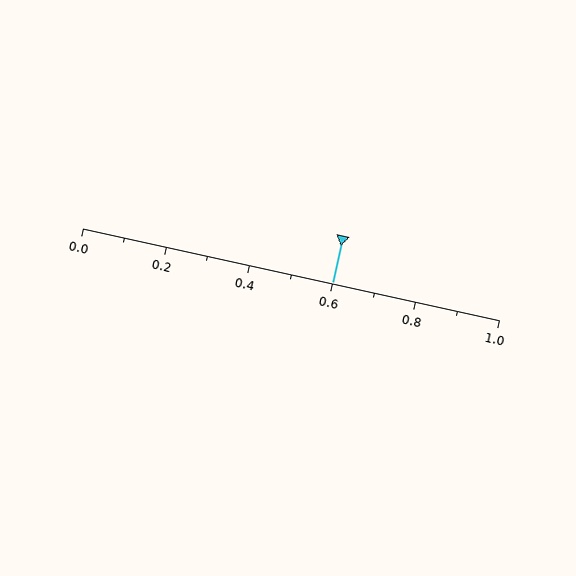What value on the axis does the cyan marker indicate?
The marker indicates approximately 0.6.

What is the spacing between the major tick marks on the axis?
The major ticks are spaced 0.2 apart.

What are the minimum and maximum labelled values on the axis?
The axis runs from 0.0 to 1.0.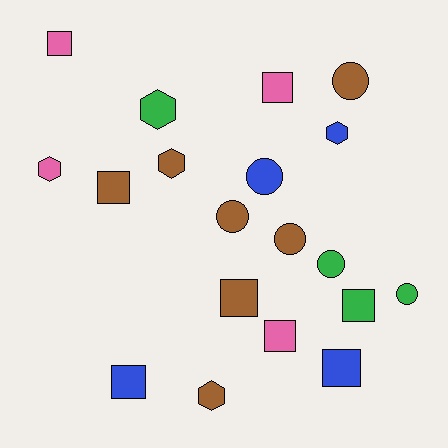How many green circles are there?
There are 2 green circles.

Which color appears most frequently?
Brown, with 7 objects.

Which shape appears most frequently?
Square, with 8 objects.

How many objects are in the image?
There are 19 objects.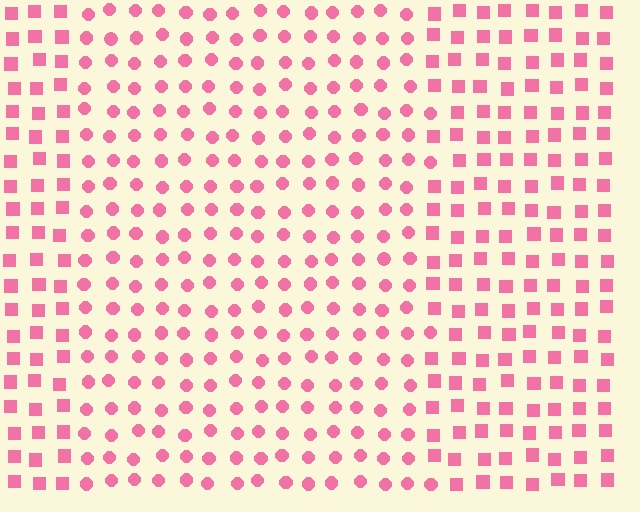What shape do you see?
I see a rectangle.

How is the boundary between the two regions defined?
The boundary is defined by a change in element shape: circles inside vs. squares outside. All elements share the same color and spacing.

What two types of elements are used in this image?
The image uses circles inside the rectangle region and squares outside it.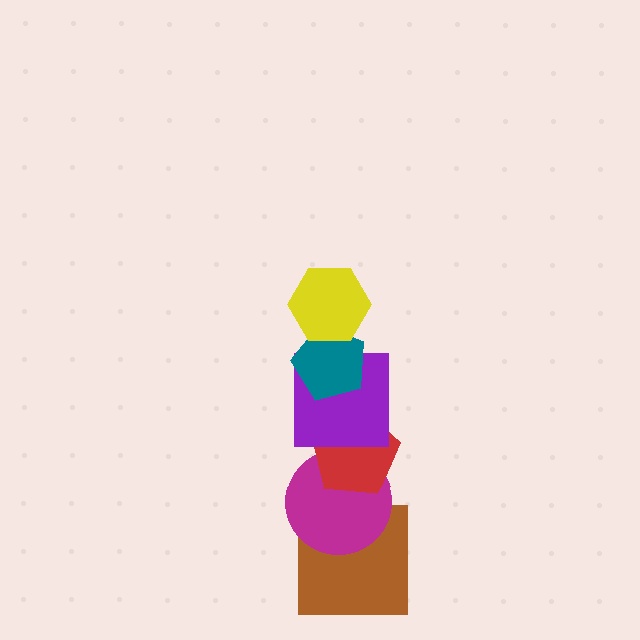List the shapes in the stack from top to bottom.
From top to bottom: the yellow hexagon, the teal pentagon, the purple square, the red pentagon, the magenta circle, the brown square.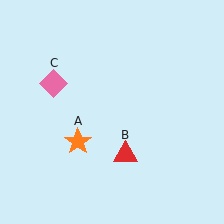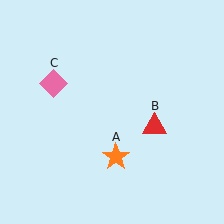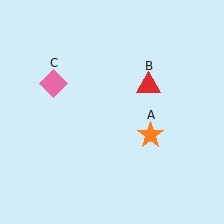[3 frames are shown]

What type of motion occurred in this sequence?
The orange star (object A), red triangle (object B) rotated counterclockwise around the center of the scene.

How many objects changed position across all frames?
2 objects changed position: orange star (object A), red triangle (object B).